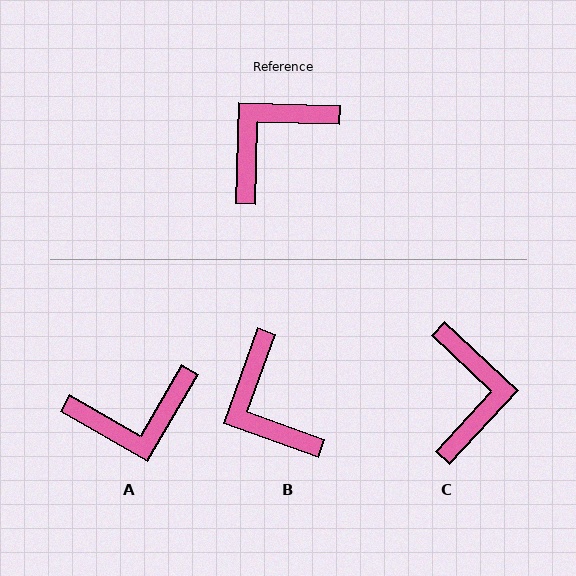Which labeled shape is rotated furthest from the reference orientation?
A, about 152 degrees away.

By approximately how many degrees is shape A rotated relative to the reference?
Approximately 152 degrees counter-clockwise.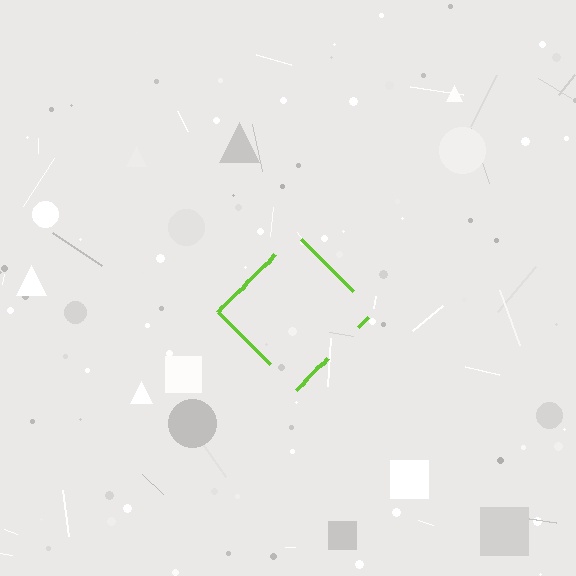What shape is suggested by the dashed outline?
The dashed outline suggests a diamond.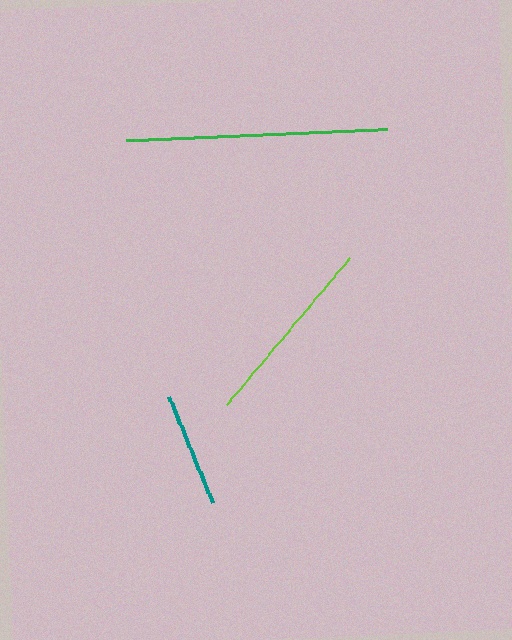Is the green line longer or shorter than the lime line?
The green line is longer than the lime line.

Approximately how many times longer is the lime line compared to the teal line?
The lime line is approximately 1.7 times the length of the teal line.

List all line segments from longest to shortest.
From longest to shortest: green, lime, teal.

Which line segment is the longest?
The green line is the longest at approximately 261 pixels.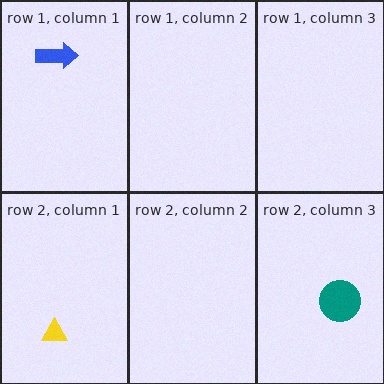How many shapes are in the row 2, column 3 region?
1.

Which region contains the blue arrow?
The row 1, column 1 region.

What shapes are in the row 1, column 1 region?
The blue arrow.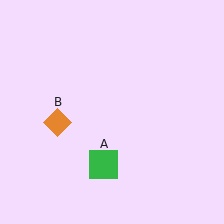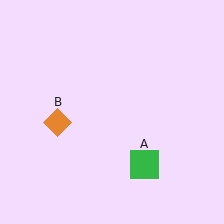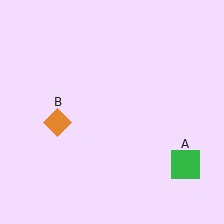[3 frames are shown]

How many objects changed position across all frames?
1 object changed position: green square (object A).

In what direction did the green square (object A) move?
The green square (object A) moved right.